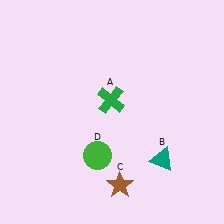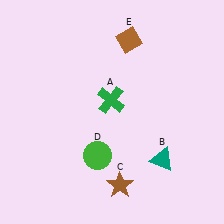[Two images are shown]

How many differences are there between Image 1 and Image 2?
There is 1 difference between the two images.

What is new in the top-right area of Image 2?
A brown diamond (E) was added in the top-right area of Image 2.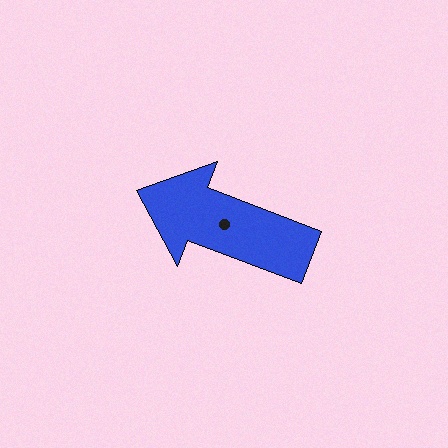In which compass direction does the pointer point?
West.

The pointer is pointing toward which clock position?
Roughly 10 o'clock.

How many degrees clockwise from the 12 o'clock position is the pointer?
Approximately 291 degrees.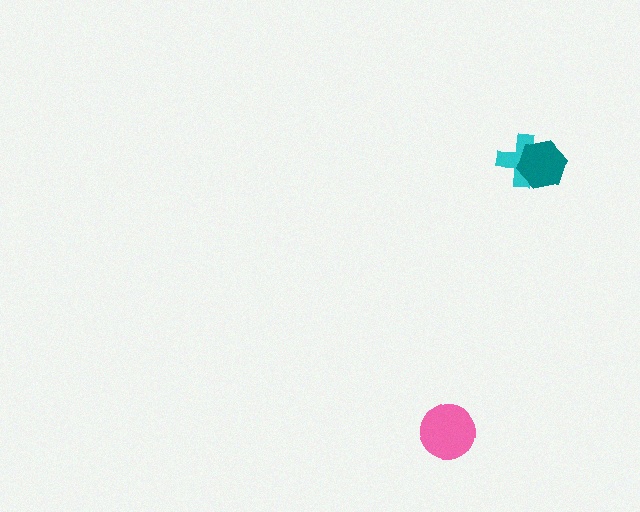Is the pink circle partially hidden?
No, no other shape covers it.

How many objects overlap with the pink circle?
0 objects overlap with the pink circle.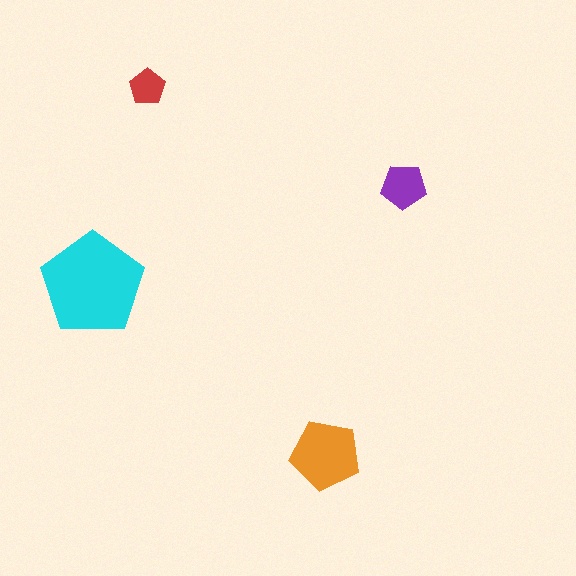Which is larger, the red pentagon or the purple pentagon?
The purple one.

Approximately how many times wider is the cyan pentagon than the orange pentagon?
About 1.5 times wider.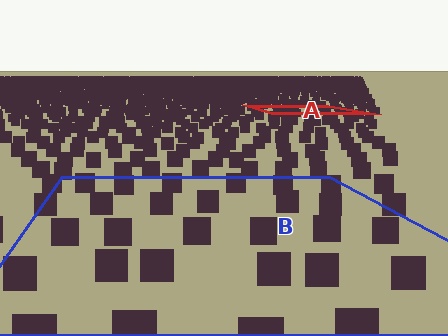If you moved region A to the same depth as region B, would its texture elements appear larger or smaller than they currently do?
They would appear larger. At a closer depth, the same texture elements are projected at a bigger on-screen size.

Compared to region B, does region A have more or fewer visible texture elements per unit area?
Region A has more texture elements per unit area — they are packed more densely because it is farther away.